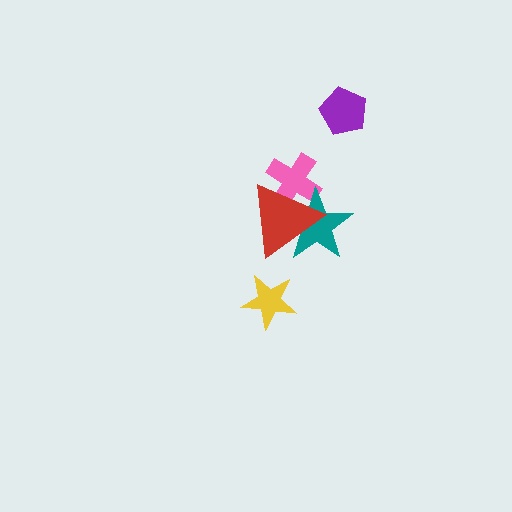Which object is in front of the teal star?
The red triangle is in front of the teal star.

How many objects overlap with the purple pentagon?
0 objects overlap with the purple pentagon.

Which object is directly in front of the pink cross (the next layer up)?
The teal star is directly in front of the pink cross.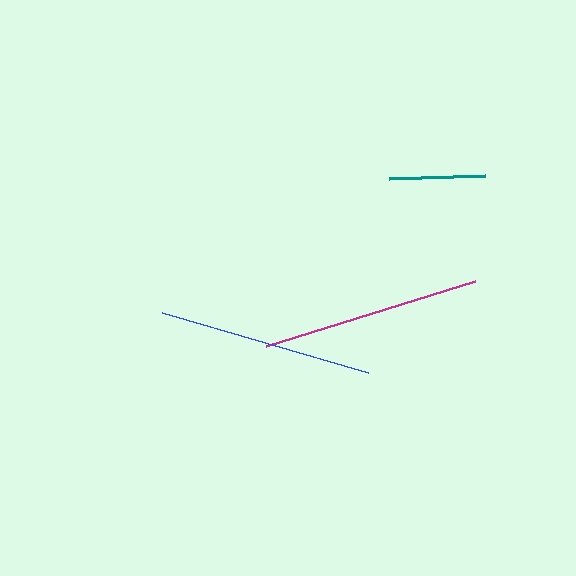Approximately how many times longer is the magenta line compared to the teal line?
The magenta line is approximately 2.3 times the length of the teal line.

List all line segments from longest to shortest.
From longest to shortest: magenta, blue, teal.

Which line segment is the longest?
The magenta line is the longest at approximately 219 pixels.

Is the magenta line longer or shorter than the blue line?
The magenta line is longer than the blue line.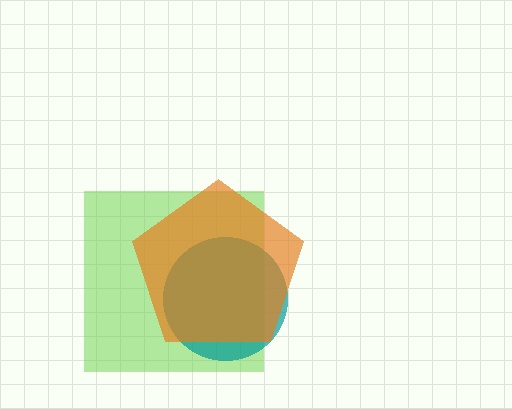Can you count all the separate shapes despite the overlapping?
Yes, there are 3 separate shapes.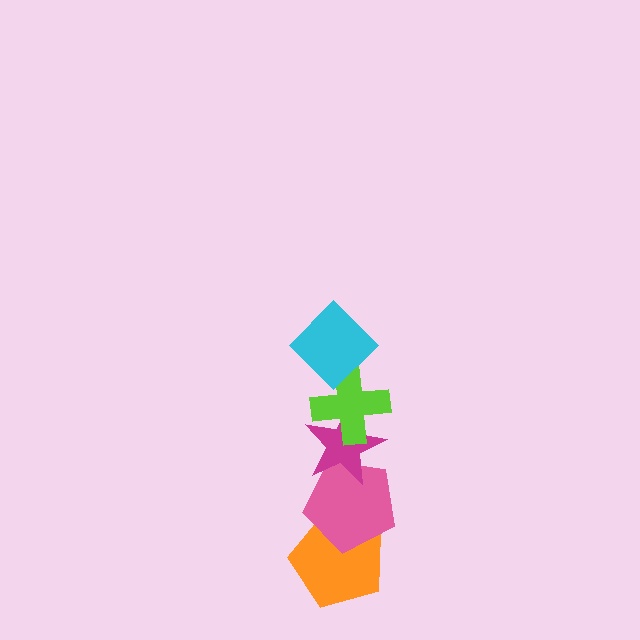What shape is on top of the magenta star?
The lime cross is on top of the magenta star.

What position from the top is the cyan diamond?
The cyan diamond is 1st from the top.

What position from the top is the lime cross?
The lime cross is 2nd from the top.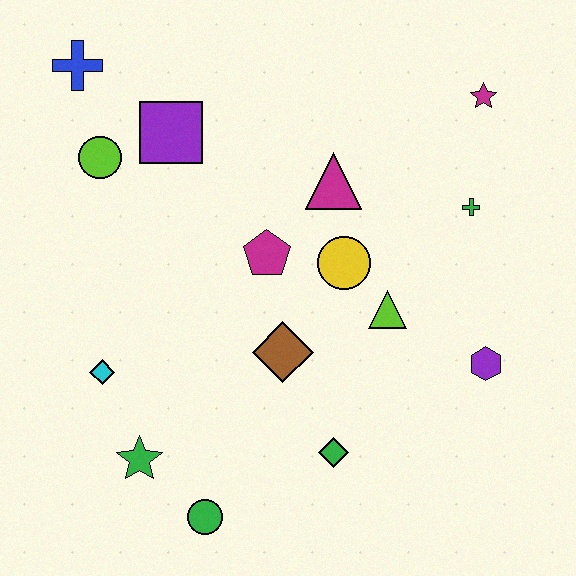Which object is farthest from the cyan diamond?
The magenta star is farthest from the cyan diamond.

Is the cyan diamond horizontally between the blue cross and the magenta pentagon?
Yes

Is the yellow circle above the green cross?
No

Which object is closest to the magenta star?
The green cross is closest to the magenta star.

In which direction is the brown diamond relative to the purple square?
The brown diamond is below the purple square.